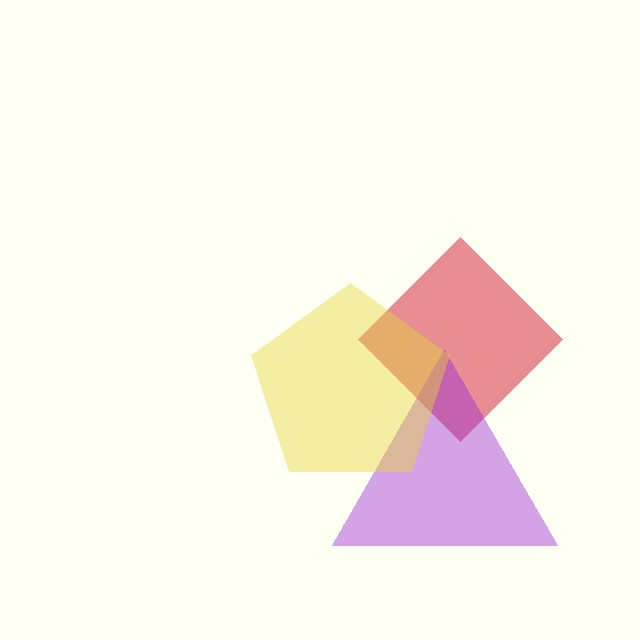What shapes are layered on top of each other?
The layered shapes are: a red diamond, a purple triangle, a yellow pentagon.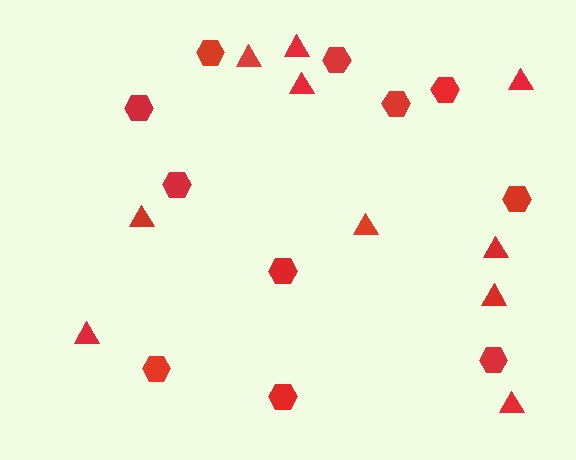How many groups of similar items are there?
There are 2 groups: one group of triangles (10) and one group of hexagons (11).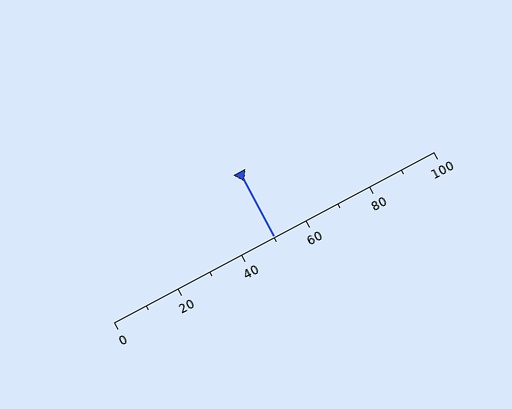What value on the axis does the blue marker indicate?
The marker indicates approximately 50.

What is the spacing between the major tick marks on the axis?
The major ticks are spaced 20 apart.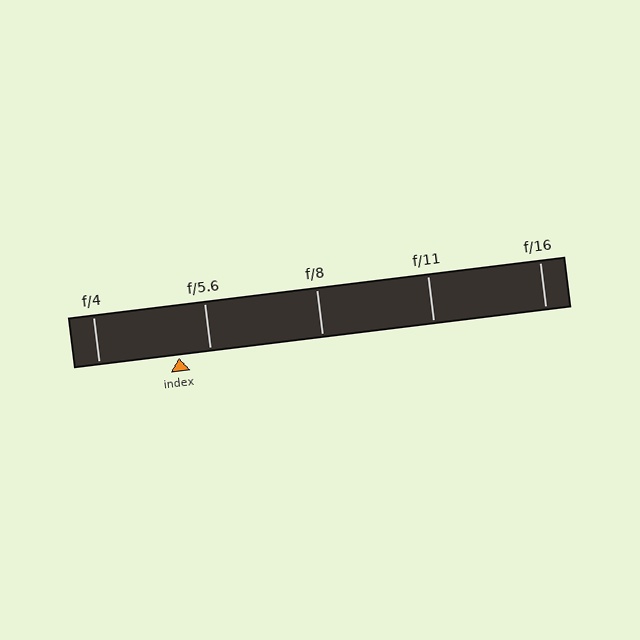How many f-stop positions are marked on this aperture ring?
There are 5 f-stop positions marked.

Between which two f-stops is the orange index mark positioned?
The index mark is between f/4 and f/5.6.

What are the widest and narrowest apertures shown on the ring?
The widest aperture shown is f/4 and the narrowest is f/16.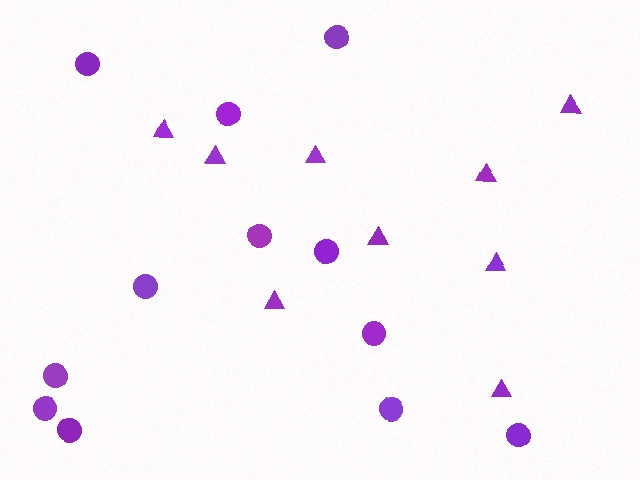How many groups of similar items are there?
There are 2 groups: one group of circles (12) and one group of triangles (9).